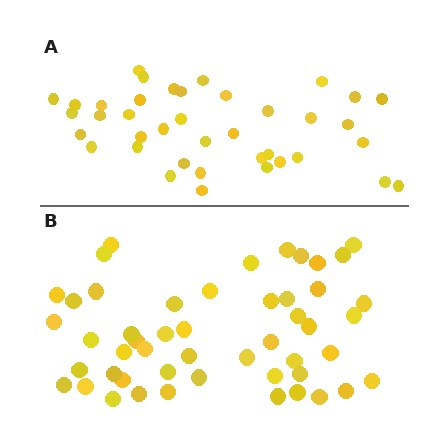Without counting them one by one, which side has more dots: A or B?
Region B (the bottom region) has more dots.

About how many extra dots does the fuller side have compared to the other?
Region B has roughly 12 or so more dots than region A.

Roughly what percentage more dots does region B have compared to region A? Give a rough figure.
About 30% more.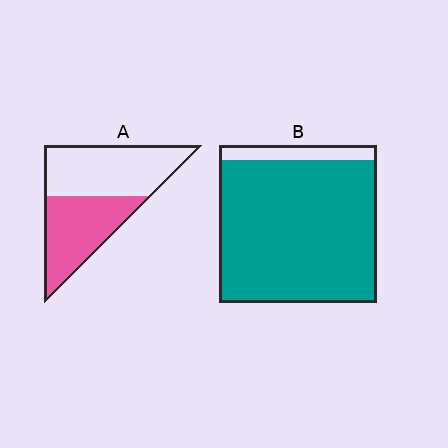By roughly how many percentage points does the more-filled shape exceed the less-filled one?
By roughly 45 percentage points (B over A).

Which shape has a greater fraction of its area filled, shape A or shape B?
Shape B.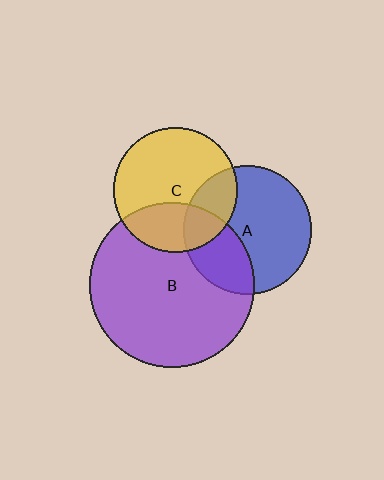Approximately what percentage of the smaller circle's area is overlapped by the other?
Approximately 30%.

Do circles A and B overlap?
Yes.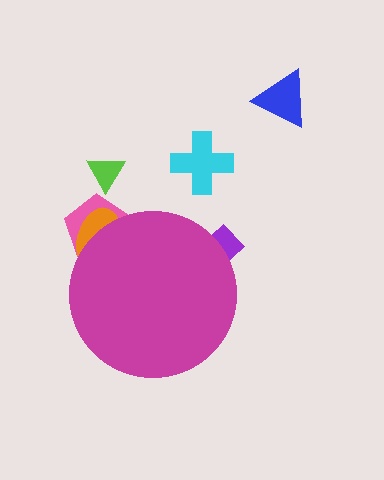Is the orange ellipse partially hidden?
Yes, the orange ellipse is partially hidden behind the magenta circle.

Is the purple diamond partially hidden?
Yes, the purple diamond is partially hidden behind the magenta circle.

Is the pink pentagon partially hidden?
Yes, the pink pentagon is partially hidden behind the magenta circle.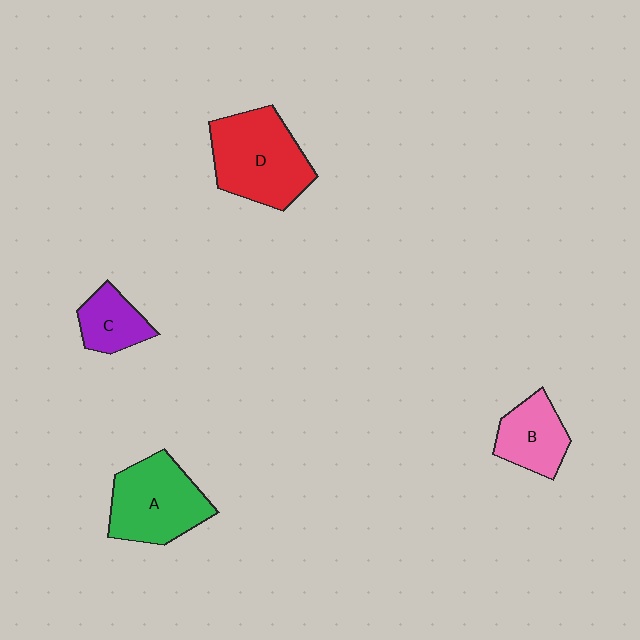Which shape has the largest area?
Shape D (red).